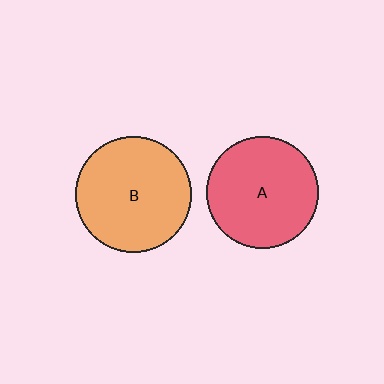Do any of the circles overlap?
No, none of the circles overlap.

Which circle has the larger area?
Circle B (orange).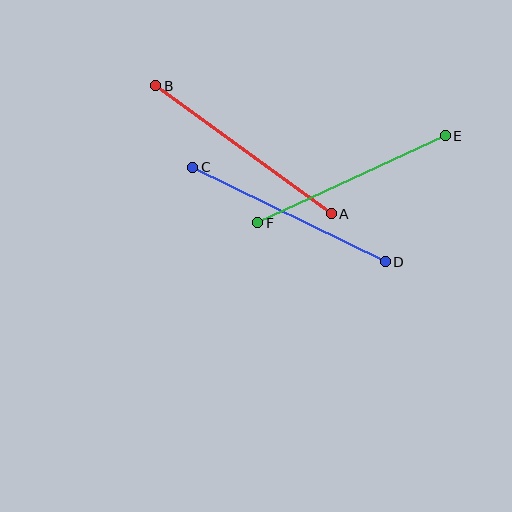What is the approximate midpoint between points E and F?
The midpoint is at approximately (352, 179) pixels.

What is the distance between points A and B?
The distance is approximately 218 pixels.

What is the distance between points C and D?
The distance is approximately 214 pixels.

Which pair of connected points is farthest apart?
Points A and B are farthest apart.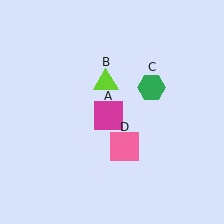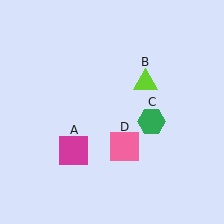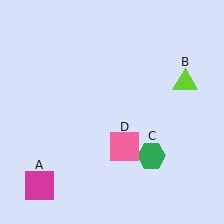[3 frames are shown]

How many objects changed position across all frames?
3 objects changed position: magenta square (object A), lime triangle (object B), green hexagon (object C).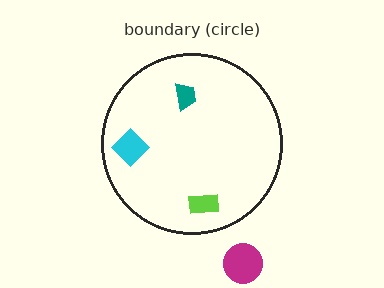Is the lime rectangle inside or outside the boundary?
Inside.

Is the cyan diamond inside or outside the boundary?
Inside.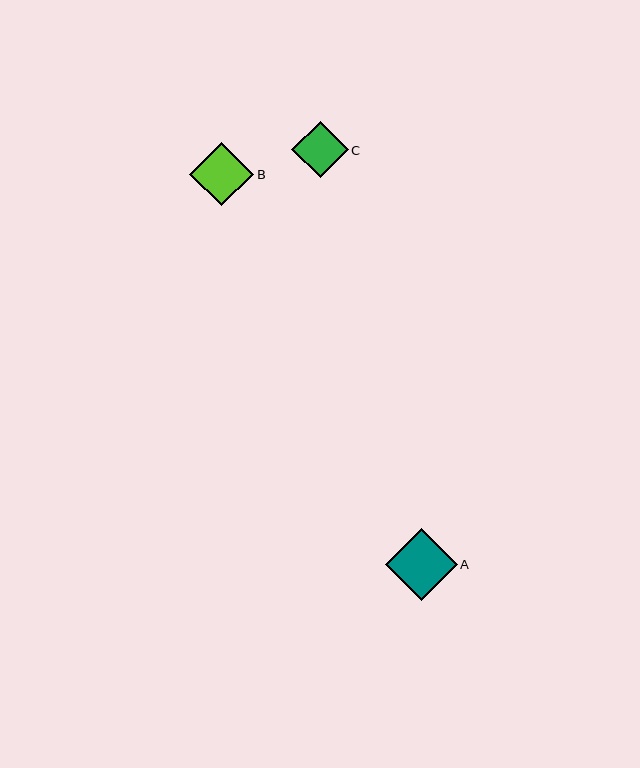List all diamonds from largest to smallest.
From largest to smallest: A, B, C.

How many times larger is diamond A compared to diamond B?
Diamond A is approximately 1.1 times the size of diamond B.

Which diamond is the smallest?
Diamond C is the smallest with a size of approximately 56 pixels.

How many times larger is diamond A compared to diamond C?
Diamond A is approximately 1.3 times the size of diamond C.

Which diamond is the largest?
Diamond A is the largest with a size of approximately 72 pixels.